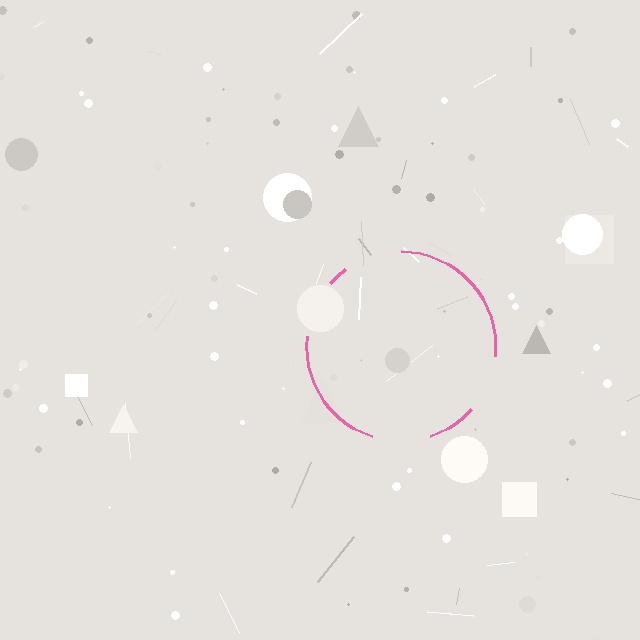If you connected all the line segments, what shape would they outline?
They would outline a circle.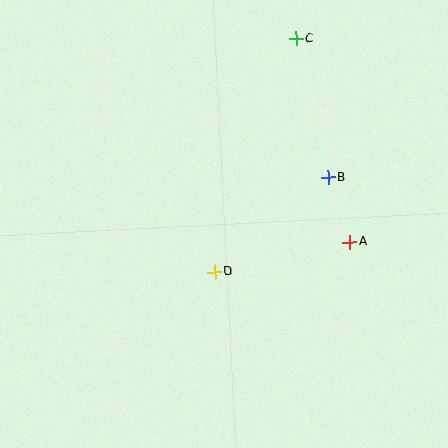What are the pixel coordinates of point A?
Point A is at (350, 242).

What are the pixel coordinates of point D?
Point D is at (215, 272).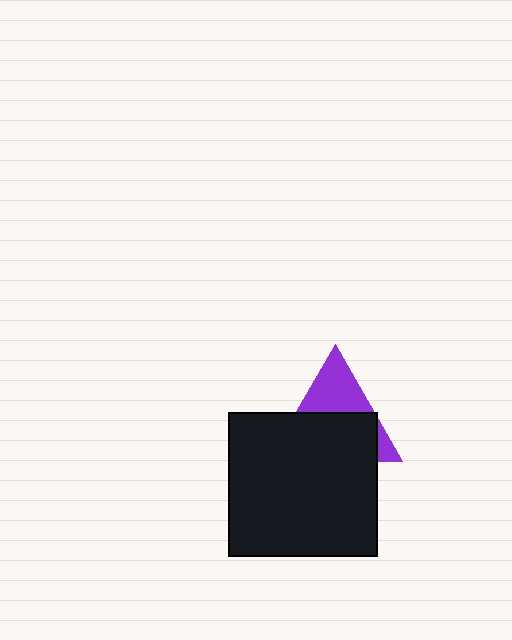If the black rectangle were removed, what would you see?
You would see the complete purple triangle.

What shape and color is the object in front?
The object in front is a black rectangle.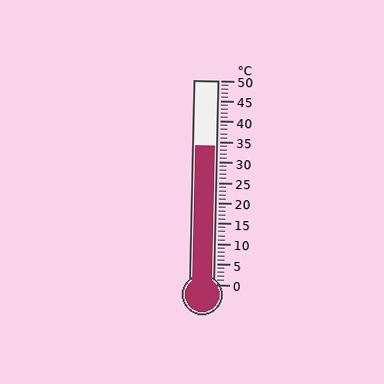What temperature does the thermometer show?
The thermometer shows approximately 34°C.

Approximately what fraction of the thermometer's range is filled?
The thermometer is filled to approximately 70% of its range.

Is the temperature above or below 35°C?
The temperature is below 35°C.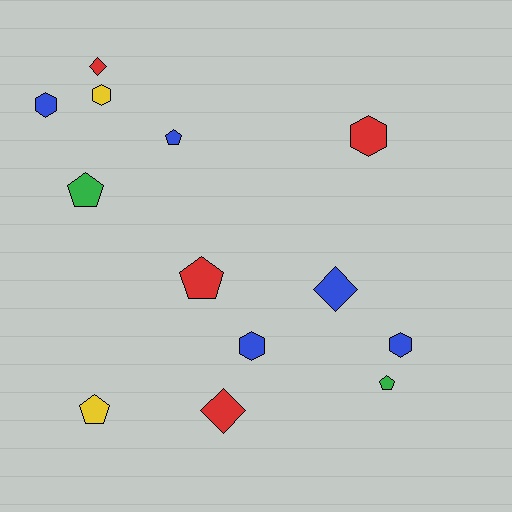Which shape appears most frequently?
Pentagon, with 5 objects.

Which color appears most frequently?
Blue, with 5 objects.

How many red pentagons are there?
There is 1 red pentagon.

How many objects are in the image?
There are 13 objects.